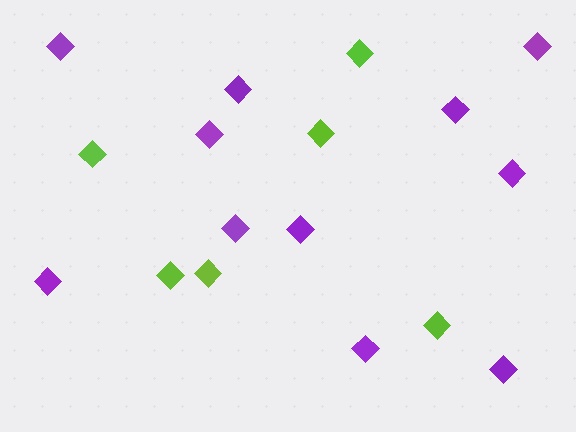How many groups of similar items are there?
There are 2 groups: one group of purple diamonds (11) and one group of lime diamonds (6).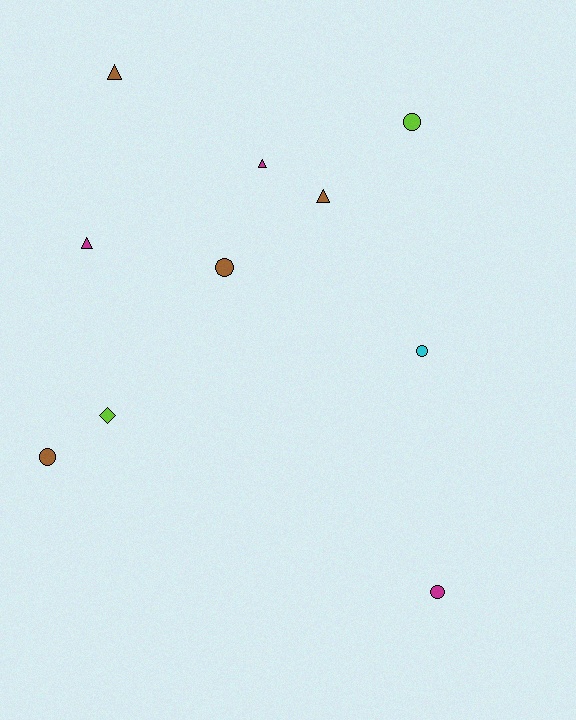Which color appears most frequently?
Brown, with 4 objects.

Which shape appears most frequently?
Circle, with 5 objects.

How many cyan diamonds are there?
There are no cyan diamonds.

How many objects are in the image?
There are 10 objects.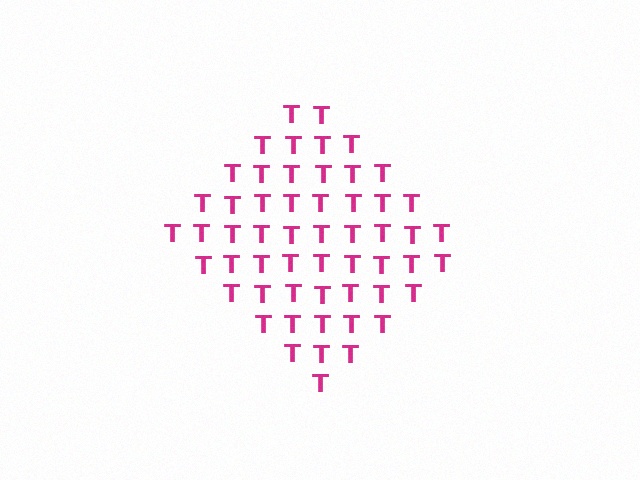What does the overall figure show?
The overall figure shows a diamond.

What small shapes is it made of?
It is made of small letter T's.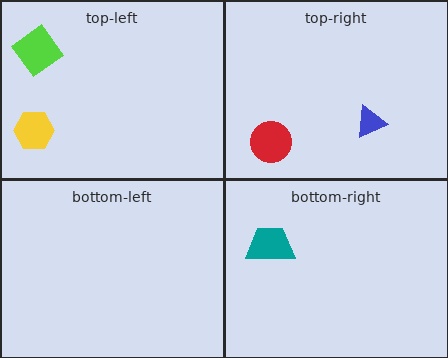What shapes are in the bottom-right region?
The teal trapezoid.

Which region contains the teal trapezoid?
The bottom-right region.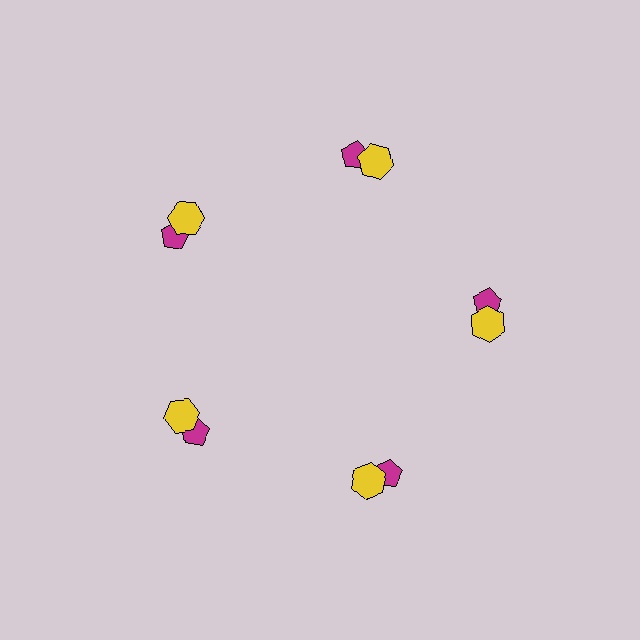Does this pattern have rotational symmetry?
Yes, this pattern has 5-fold rotational symmetry. It looks the same after rotating 72 degrees around the center.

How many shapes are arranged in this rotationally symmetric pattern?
There are 10 shapes, arranged in 5 groups of 2.